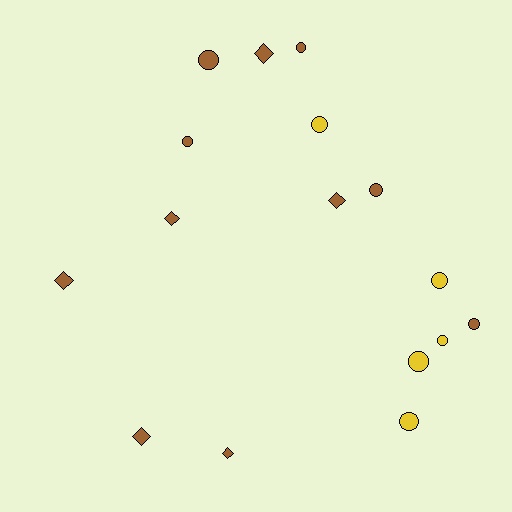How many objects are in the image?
There are 16 objects.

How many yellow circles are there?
There are 5 yellow circles.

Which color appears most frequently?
Brown, with 11 objects.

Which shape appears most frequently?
Circle, with 10 objects.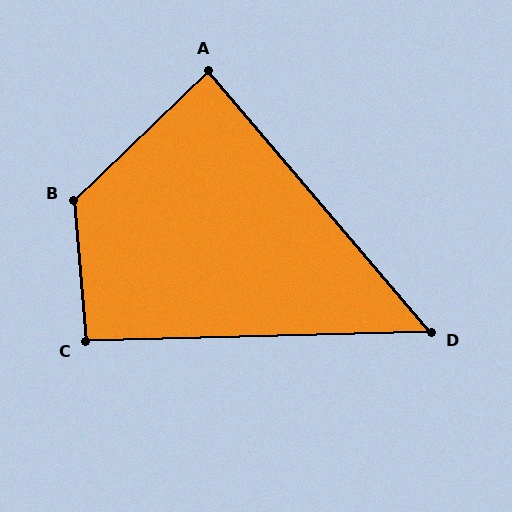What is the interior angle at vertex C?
Approximately 93 degrees (approximately right).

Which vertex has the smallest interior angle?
D, at approximately 51 degrees.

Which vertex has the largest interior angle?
B, at approximately 129 degrees.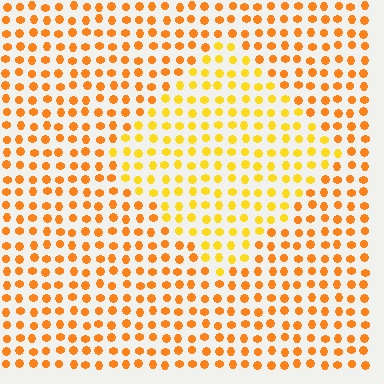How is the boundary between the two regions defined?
The boundary is defined purely by a slight shift in hue (about 23 degrees). Spacing, size, and orientation are identical on both sides.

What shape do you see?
I see a diamond.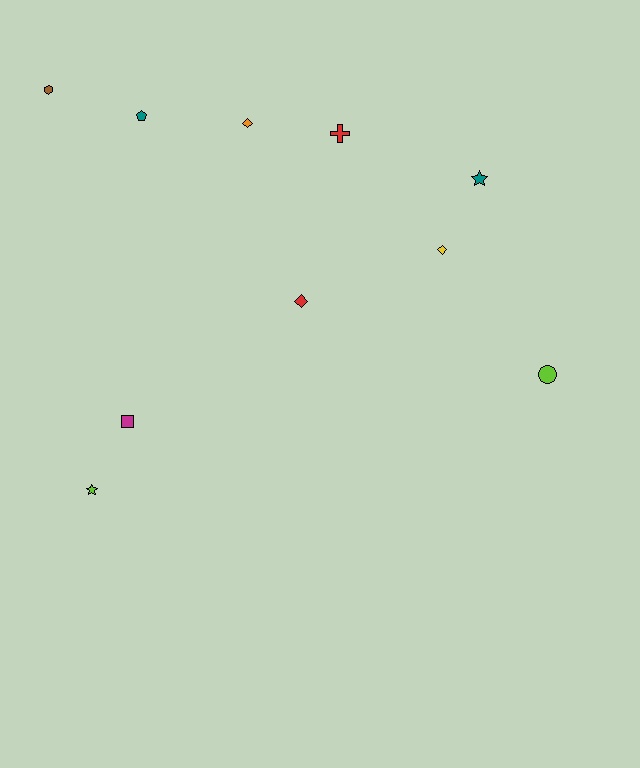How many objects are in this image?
There are 10 objects.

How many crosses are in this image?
There is 1 cross.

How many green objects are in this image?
There are no green objects.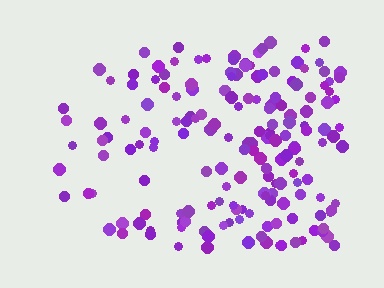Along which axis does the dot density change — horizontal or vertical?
Horizontal.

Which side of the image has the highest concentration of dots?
The right.